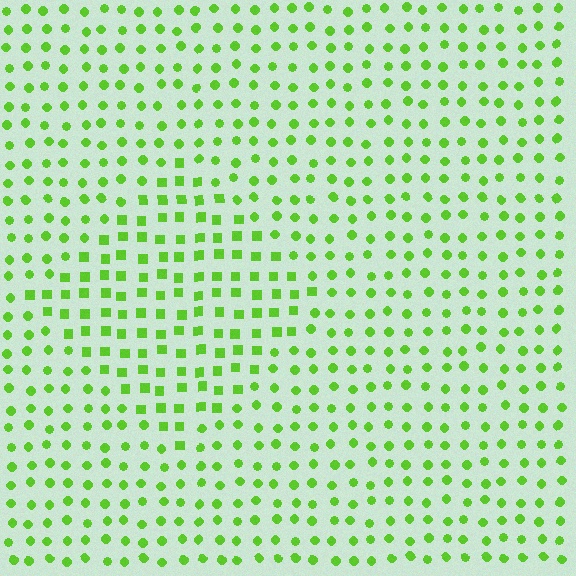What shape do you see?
I see a diamond.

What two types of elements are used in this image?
The image uses squares inside the diamond region and circles outside it.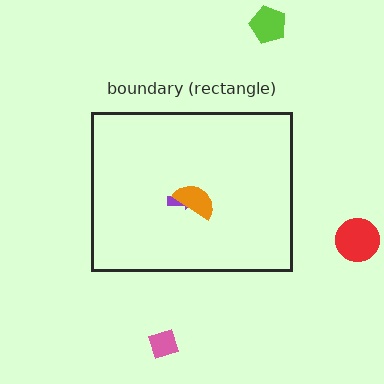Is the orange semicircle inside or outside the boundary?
Inside.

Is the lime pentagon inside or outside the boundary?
Outside.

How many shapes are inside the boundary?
2 inside, 3 outside.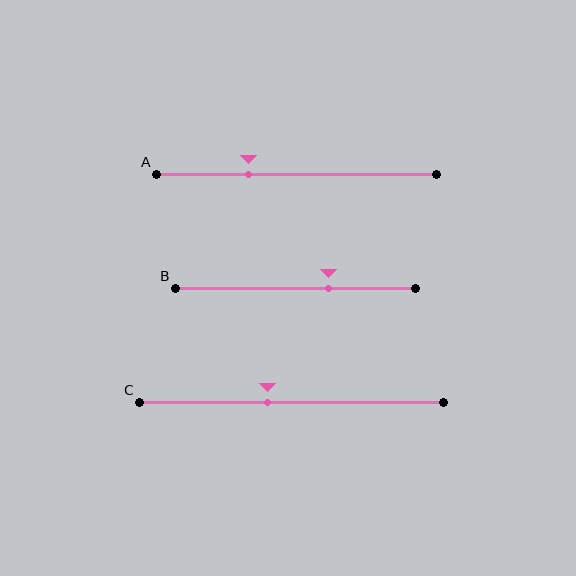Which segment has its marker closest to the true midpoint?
Segment C has its marker closest to the true midpoint.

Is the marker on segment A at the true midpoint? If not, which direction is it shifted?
No, the marker on segment A is shifted to the left by about 17% of the segment length.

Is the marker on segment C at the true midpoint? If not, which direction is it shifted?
No, the marker on segment C is shifted to the left by about 8% of the segment length.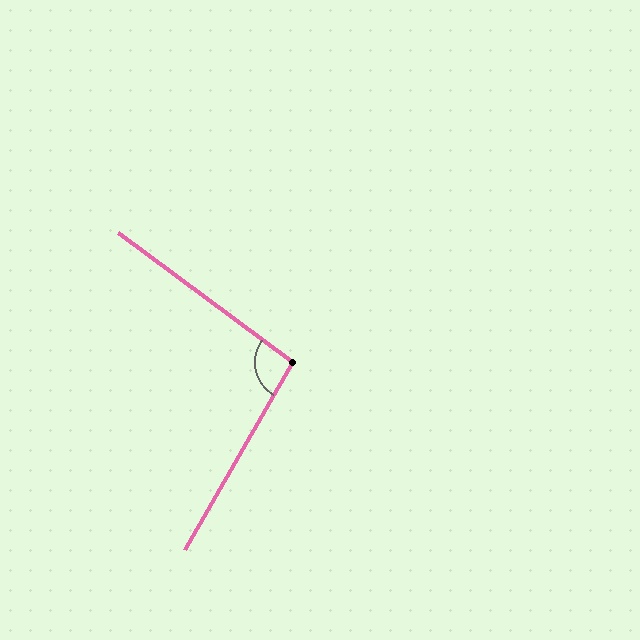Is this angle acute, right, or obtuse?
It is obtuse.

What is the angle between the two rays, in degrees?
Approximately 97 degrees.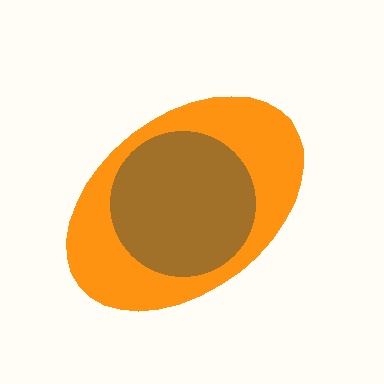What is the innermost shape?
The brown circle.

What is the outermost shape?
The orange ellipse.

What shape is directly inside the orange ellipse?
The brown circle.